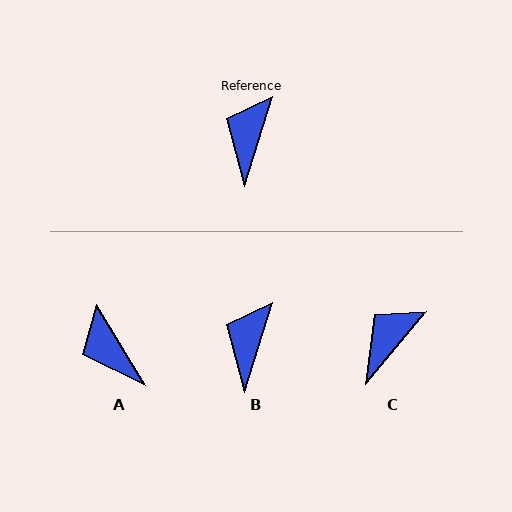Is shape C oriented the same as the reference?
No, it is off by about 23 degrees.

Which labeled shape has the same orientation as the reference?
B.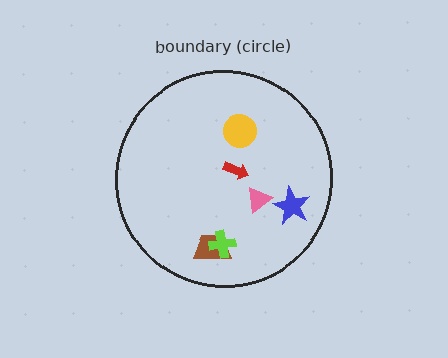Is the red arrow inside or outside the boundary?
Inside.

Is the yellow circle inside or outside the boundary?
Inside.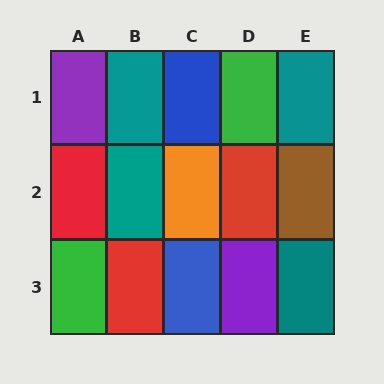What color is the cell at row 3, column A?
Green.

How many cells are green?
2 cells are green.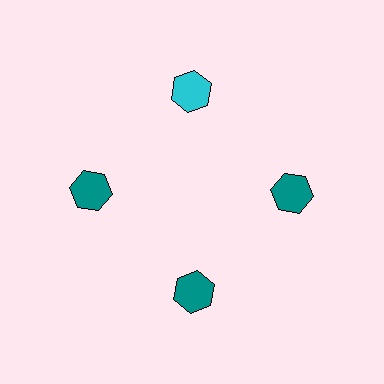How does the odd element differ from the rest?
It has a different color: cyan instead of teal.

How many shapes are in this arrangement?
There are 4 shapes arranged in a ring pattern.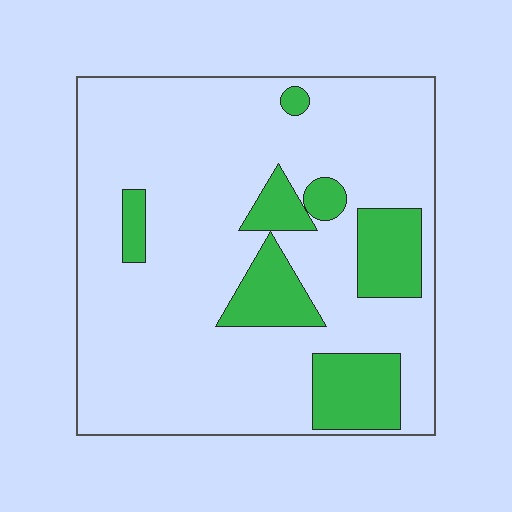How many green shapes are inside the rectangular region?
7.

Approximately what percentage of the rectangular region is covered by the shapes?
Approximately 20%.